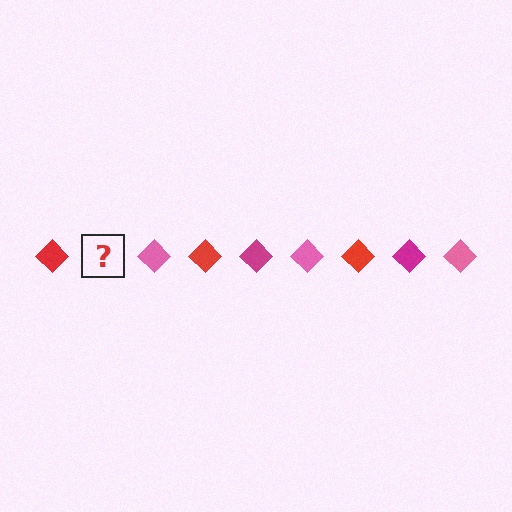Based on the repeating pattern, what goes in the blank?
The blank should be a magenta diamond.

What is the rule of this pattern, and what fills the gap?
The rule is that the pattern cycles through red, magenta, pink diamonds. The gap should be filled with a magenta diamond.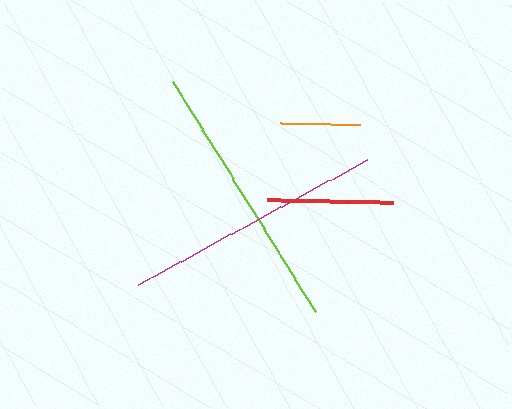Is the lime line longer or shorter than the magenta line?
The lime line is longer than the magenta line.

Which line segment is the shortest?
The orange line is the shortest at approximately 80 pixels.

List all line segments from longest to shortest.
From longest to shortest: lime, magenta, red, orange.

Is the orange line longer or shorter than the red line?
The red line is longer than the orange line.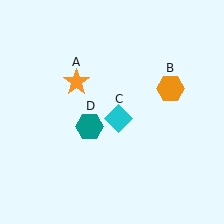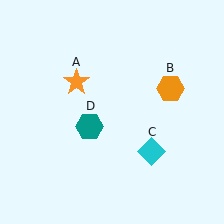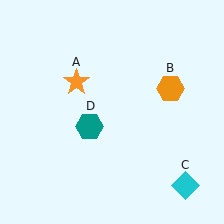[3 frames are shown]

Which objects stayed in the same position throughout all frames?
Orange star (object A) and orange hexagon (object B) and teal hexagon (object D) remained stationary.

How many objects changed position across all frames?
1 object changed position: cyan diamond (object C).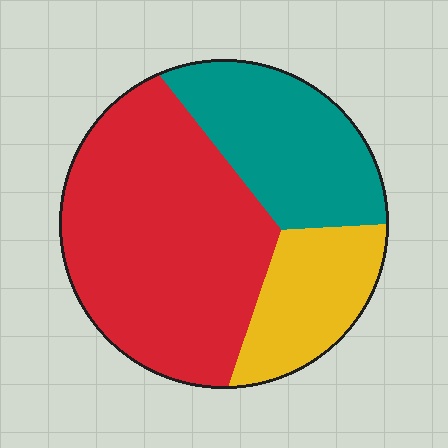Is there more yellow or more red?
Red.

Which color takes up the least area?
Yellow, at roughly 20%.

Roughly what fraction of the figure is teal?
Teal covers around 25% of the figure.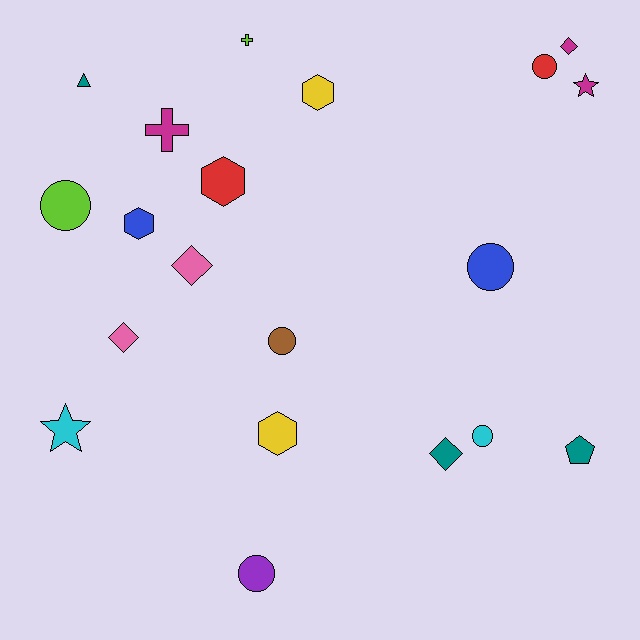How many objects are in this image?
There are 20 objects.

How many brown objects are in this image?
There is 1 brown object.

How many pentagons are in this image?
There is 1 pentagon.